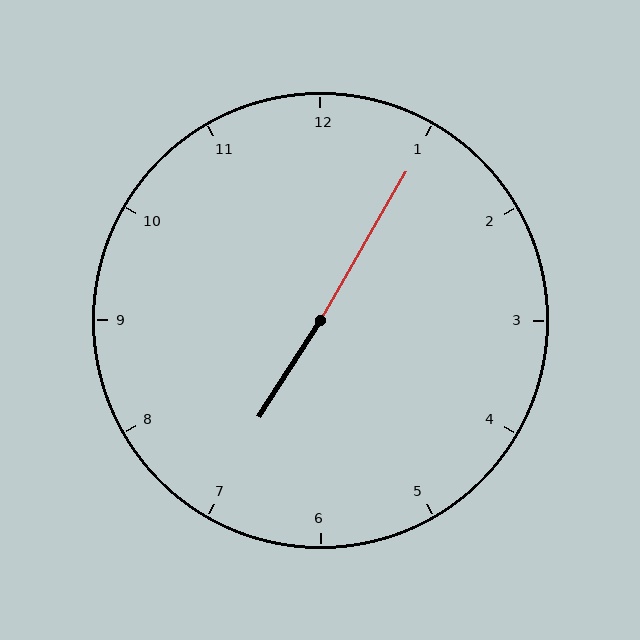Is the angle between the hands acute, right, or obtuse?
It is obtuse.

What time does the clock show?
7:05.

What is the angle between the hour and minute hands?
Approximately 178 degrees.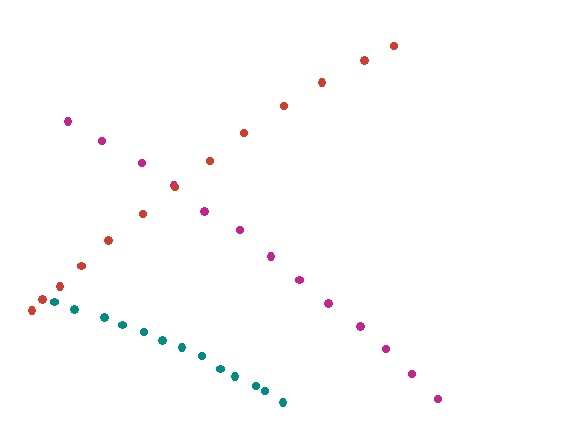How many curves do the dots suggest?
There are 3 distinct paths.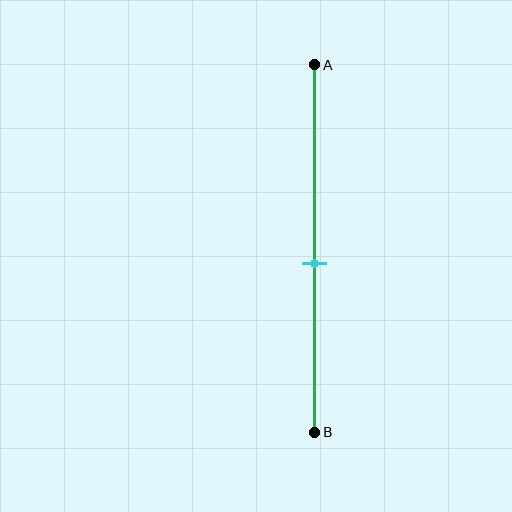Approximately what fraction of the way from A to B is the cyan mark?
The cyan mark is approximately 55% of the way from A to B.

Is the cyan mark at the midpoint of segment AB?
No, the mark is at about 55% from A, not at the 50% midpoint.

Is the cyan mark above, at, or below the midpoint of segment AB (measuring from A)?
The cyan mark is below the midpoint of segment AB.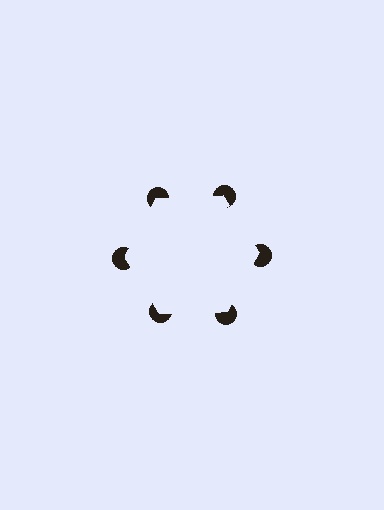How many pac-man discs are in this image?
There are 6 — one at each vertex of the illusory hexagon.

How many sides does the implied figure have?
6 sides.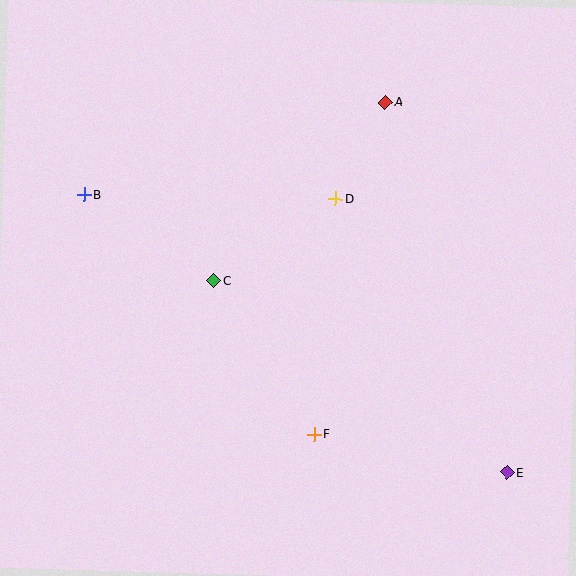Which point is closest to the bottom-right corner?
Point E is closest to the bottom-right corner.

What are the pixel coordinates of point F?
Point F is at (314, 434).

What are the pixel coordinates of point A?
Point A is at (385, 102).